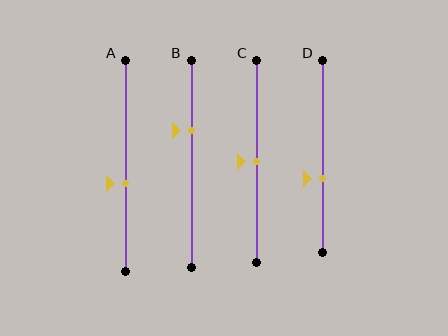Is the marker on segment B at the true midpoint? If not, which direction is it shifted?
No, the marker on segment B is shifted upward by about 16% of the segment length.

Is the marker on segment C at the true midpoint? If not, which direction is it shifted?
Yes, the marker on segment C is at the true midpoint.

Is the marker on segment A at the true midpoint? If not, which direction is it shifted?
No, the marker on segment A is shifted downward by about 9% of the segment length.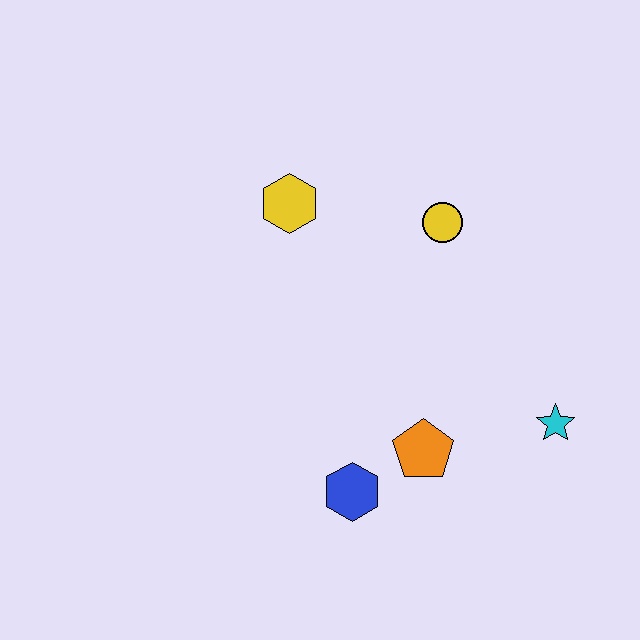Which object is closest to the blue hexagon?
The orange pentagon is closest to the blue hexagon.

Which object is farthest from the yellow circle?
The blue hexagon is farthest from the yellow circle.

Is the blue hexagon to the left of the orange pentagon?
Yes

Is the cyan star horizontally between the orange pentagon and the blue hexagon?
No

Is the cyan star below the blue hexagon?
No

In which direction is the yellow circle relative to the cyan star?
The yellow circle is above the cyan star.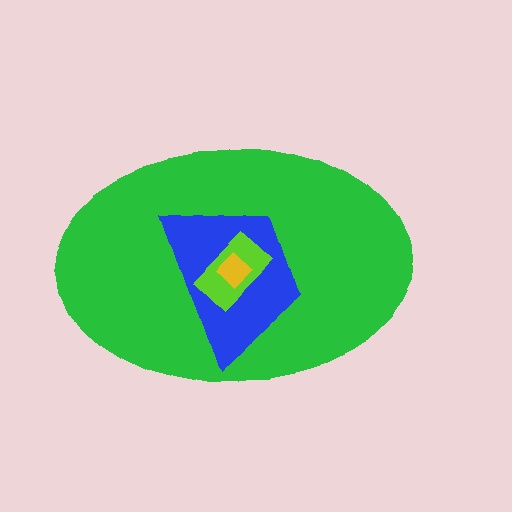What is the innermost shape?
The yellow diamond.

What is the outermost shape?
The green ellipse.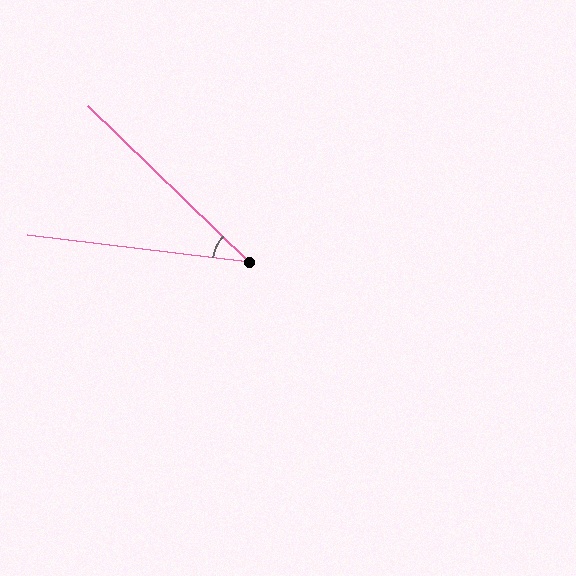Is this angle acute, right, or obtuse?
It is acute.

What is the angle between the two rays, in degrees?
Approximately 37 degrees.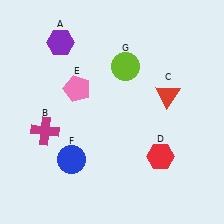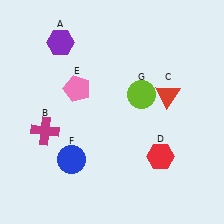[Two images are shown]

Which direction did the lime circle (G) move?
The lime circle (G) moved down.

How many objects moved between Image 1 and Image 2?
1 object moved between the two images.